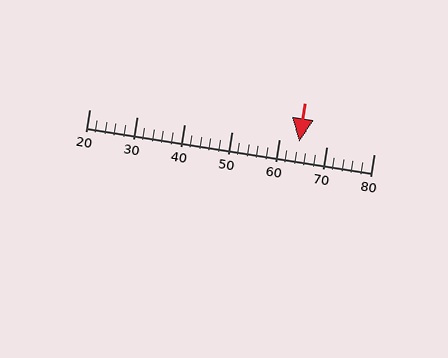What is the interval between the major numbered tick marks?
The major tick marks are spaced 10 units apart.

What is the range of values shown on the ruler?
The ruler shows values from 20 to 80.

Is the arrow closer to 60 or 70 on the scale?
The arrow is closer to 60.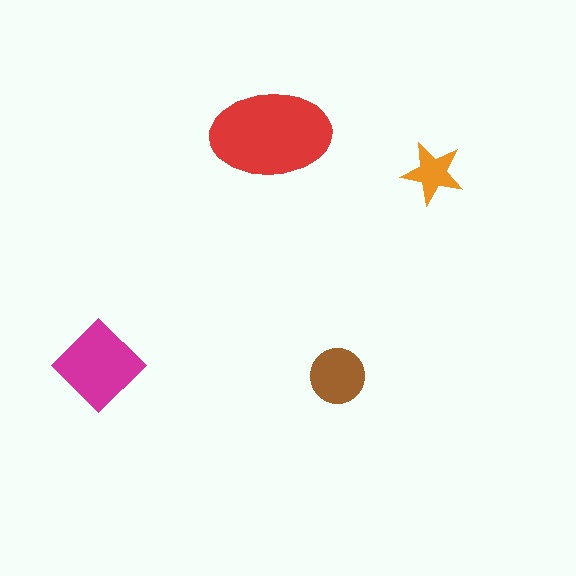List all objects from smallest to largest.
The orange star, the brown circle, the magenta diamond, the red ellipse.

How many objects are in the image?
There are 4 objects in the image.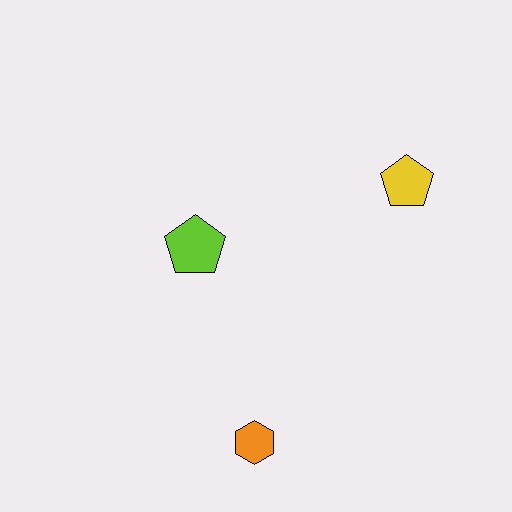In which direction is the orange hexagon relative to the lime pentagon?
The orange hexagon is below the lime pentagon.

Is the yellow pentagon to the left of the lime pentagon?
No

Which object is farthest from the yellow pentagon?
The orange hexagon is farthest from the yellow pentagon.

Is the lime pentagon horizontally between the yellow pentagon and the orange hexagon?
No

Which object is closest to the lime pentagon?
The orange hexagon is closest to the lime pentagon.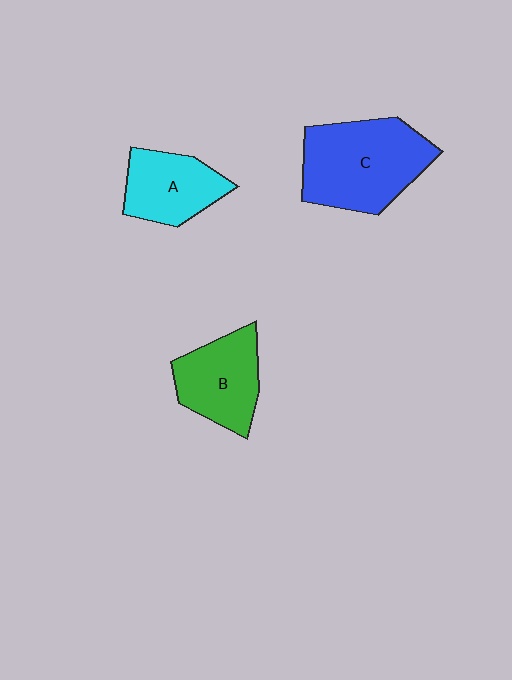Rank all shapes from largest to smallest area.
From largest to smallest: C (blue), B (green), A (cyan).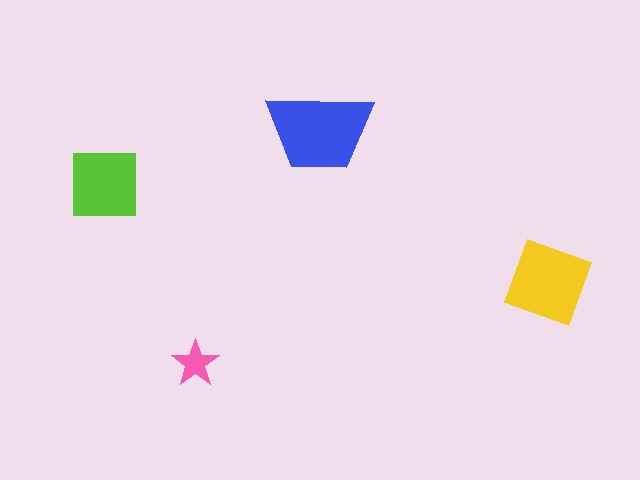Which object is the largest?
The blue trapezoid.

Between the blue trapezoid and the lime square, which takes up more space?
The blue trapezoid.